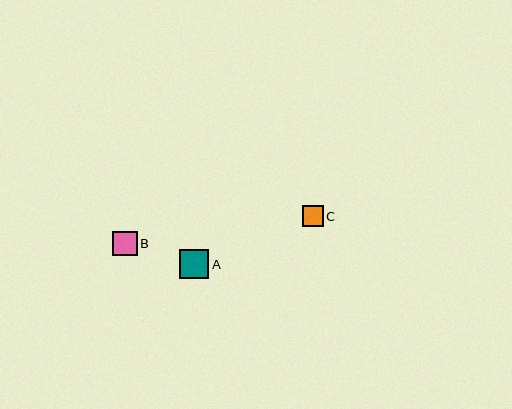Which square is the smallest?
Square C is the smallest with a size of approximately 21 pixels.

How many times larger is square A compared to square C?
Square A is approximately 1.4 times the size of square C.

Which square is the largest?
Square A is the largest with a size of approximately 29 pixels.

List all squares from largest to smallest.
From largest to smallest: A, B, C.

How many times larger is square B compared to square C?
Square B is approximately 1.2 times the size of square C.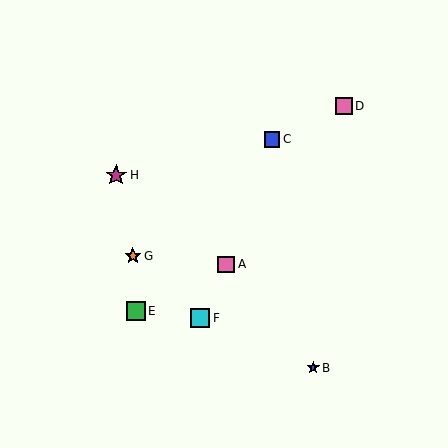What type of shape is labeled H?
Shape H is a magenta star.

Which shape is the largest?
The magenta star (labeled H) is the largest.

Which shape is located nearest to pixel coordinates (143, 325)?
The green square (labeled E) at (136, 311) is nearest to that location.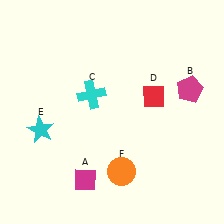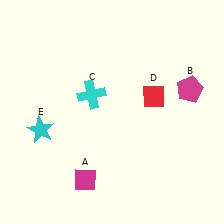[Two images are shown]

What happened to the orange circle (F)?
The orange circle (F) was removed in Image 2. It was in the bottom-right area of Image 1.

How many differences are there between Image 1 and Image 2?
There is 1 difference between the two images.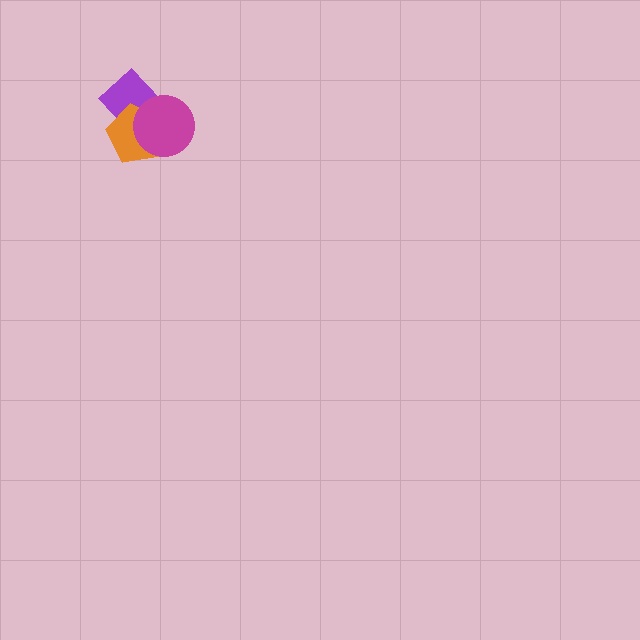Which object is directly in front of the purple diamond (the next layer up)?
The orange pentagon is directly in front of the purple diamond.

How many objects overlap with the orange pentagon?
2 objects overlap with the orange pentagon.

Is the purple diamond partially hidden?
Yes, it is partially covered by another shape.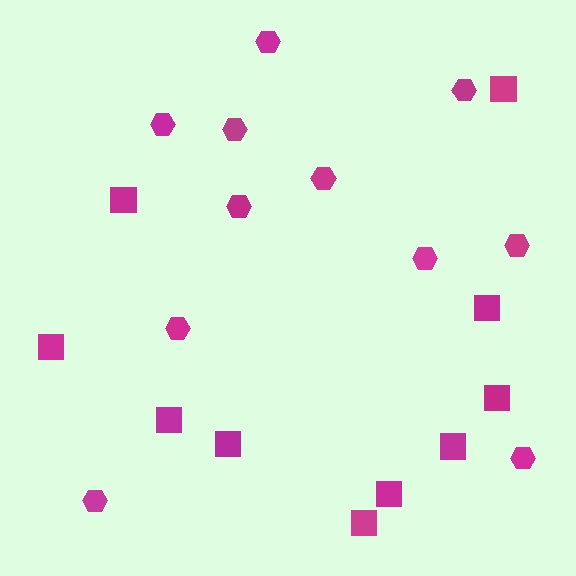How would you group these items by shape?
There are 2 groups: one group of hexagons (11) and one group of squares (10).